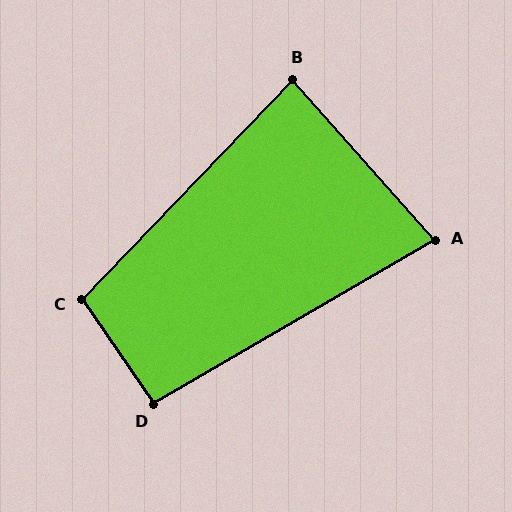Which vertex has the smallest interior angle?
A, at approximately 79 degrees.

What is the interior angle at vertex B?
Approximately 85 degrees (approximately right).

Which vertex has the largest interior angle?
C, at approximately 101 degrees.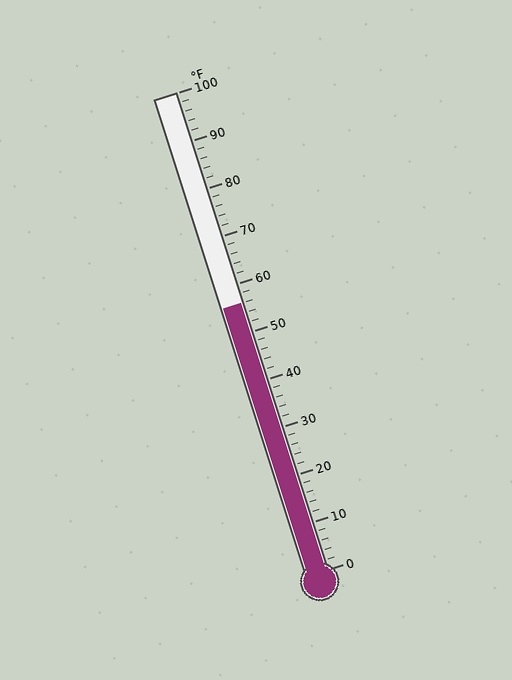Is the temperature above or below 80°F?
The temperature is below 80°F.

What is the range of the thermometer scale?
The thermometer scale ranges from 0°F to 100°F.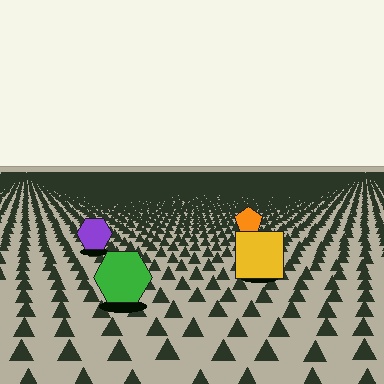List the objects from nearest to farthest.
From nearest to farthest: the green hexagon, the yellow square, the purple hexagon, the orange pentagon.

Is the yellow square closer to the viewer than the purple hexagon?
Yes. The yellow square is closer — you can tell from the texture gradient: the ground texture is coarser near it.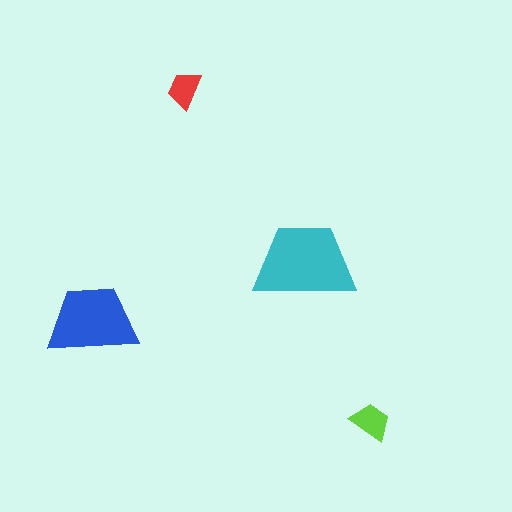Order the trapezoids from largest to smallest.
the cyan one, the blue one, the lime one, the red one.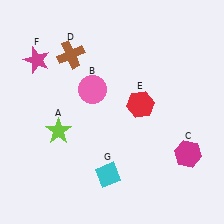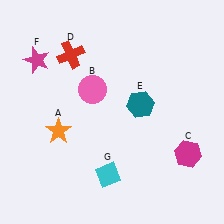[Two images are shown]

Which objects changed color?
A changed from lime to orange. D changed from brown to red. E changed from red to teal.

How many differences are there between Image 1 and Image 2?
There are 3 differences between the two images.